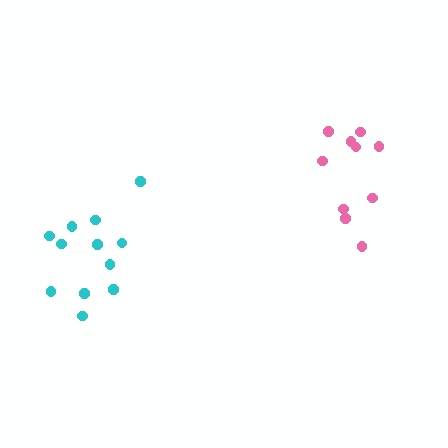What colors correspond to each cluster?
The clusters are colored: cyan, pink.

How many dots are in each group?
Group 1: 12 dots, Group 2: 10 dots (22 total).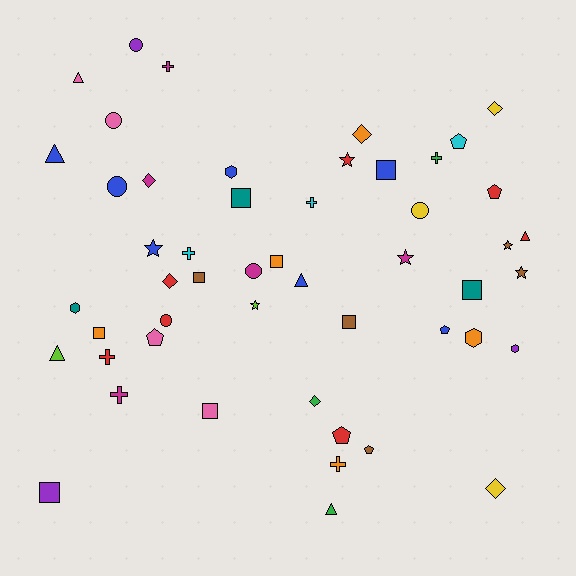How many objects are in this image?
There are 50 objects.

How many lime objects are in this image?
There are 2 lime objects.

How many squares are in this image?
There are 9 squares.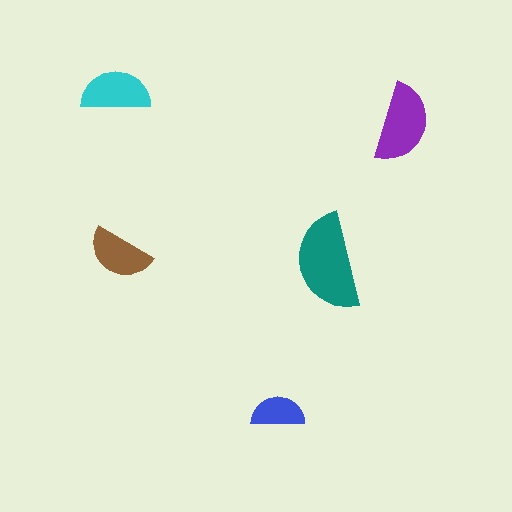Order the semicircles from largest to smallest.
the teal one, the purple one, the cyan one, the brown one, the blue one.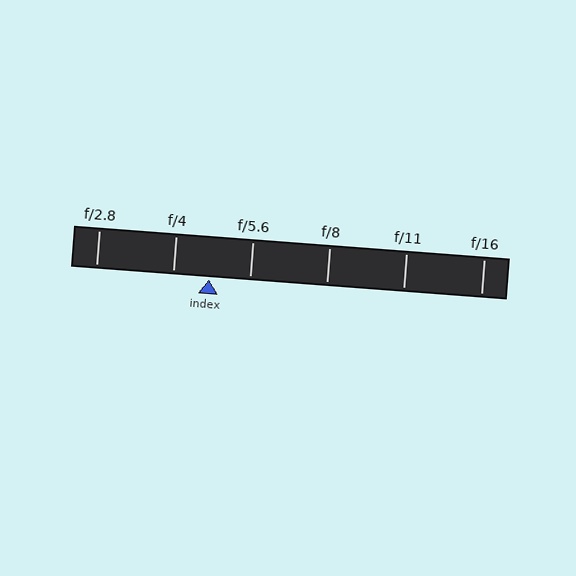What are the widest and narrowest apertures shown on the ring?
The widest aperture shown is f/2.8 and the narrowest is f/16.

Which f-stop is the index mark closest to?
The index mark is closest to f/4.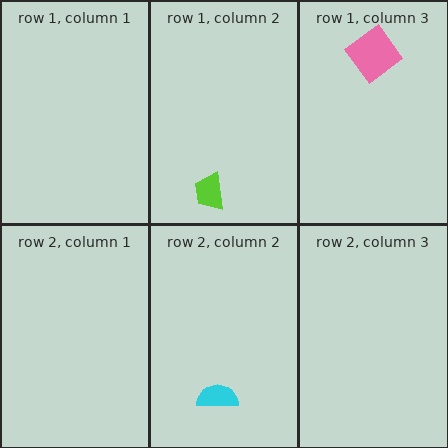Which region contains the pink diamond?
The row 1, column 3 region.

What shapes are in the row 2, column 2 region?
The cyan semicircle.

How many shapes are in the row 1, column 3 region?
1.